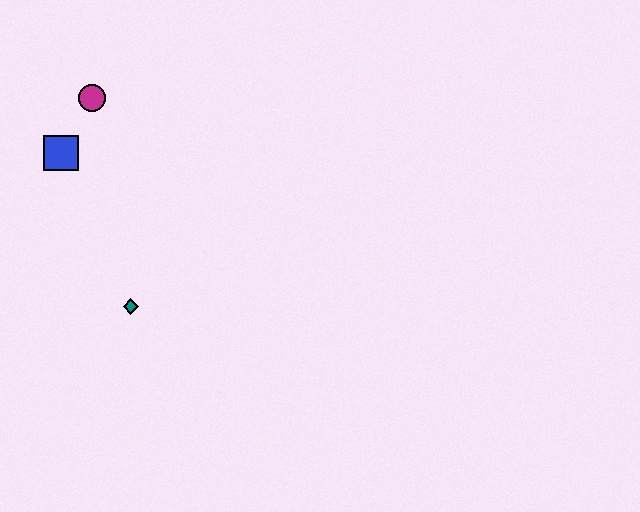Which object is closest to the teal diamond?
The blue square is closest to the teal diamond.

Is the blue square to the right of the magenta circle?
No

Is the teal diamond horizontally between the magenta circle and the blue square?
No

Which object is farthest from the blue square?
The teal diamond is farthest from the blue square.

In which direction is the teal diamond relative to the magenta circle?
The teal diamond is below the magenta circle.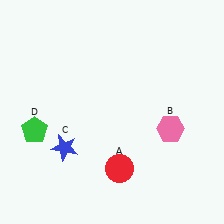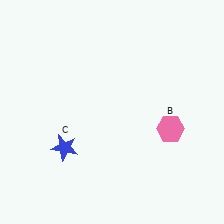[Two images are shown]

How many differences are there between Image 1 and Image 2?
There are 2 differences between the two images.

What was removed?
The red circle (A), the green pentagon (D) were removed in Image 2.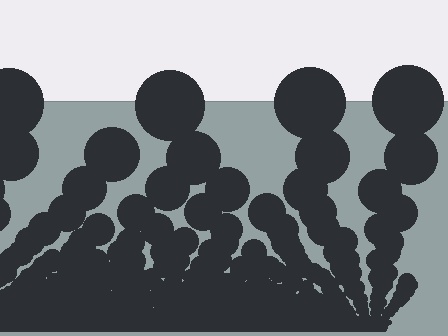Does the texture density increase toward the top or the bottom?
Density increases toward the bottom.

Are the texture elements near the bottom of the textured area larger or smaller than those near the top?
Smaller. The gradient is inverted — elements near the bottom are smaller and denser.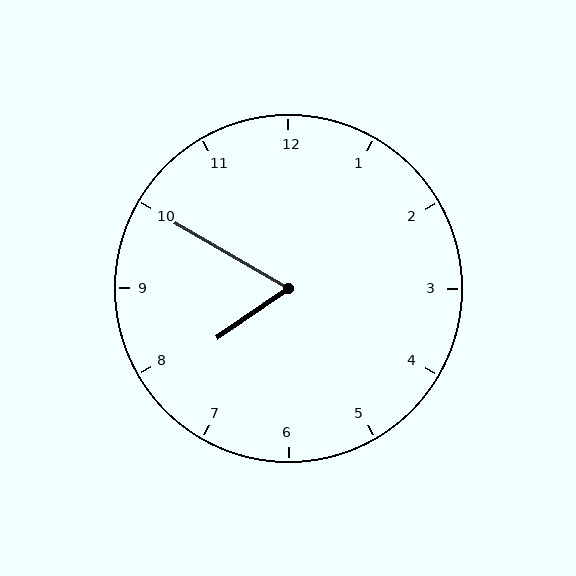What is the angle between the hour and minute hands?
Approximately 65 degrees.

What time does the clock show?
7:50.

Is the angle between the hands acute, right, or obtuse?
It is acute.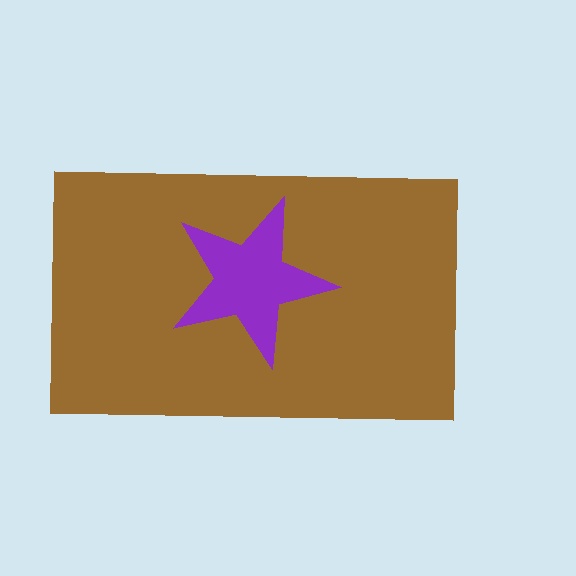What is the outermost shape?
The brown rectangle.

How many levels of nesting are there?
2.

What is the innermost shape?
The purple star.